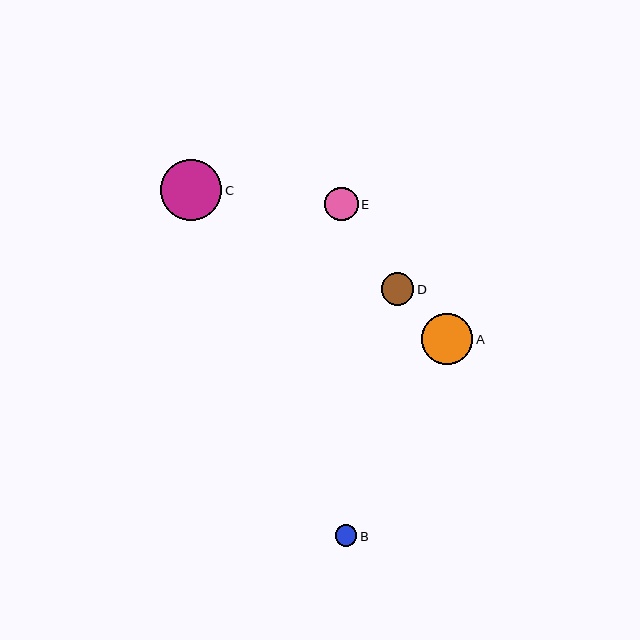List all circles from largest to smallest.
From largest to smallest: C, A, E, D, B.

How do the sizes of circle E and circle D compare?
Circle E and circle D are approximately the same size.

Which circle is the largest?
Circle C is the largest with a size of approximately 61 pixels.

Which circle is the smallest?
Circle B is the smallest with a size of approximately 21 pixels.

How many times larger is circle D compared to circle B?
Circle D is approximately 1.5 times the size of circle B.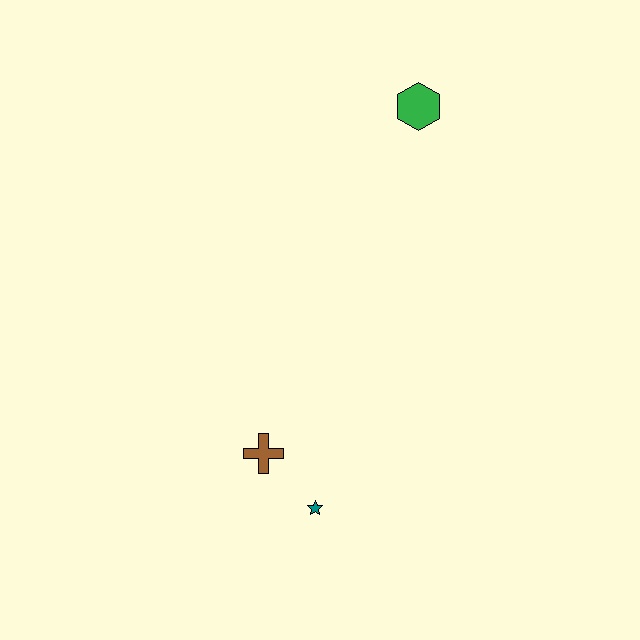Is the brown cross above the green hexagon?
No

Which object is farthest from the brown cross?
The green hexagon is farthest from the brown cross.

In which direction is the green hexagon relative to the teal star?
The green hexagon is above the teal star.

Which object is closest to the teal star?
The brown cross is closest to the teal star.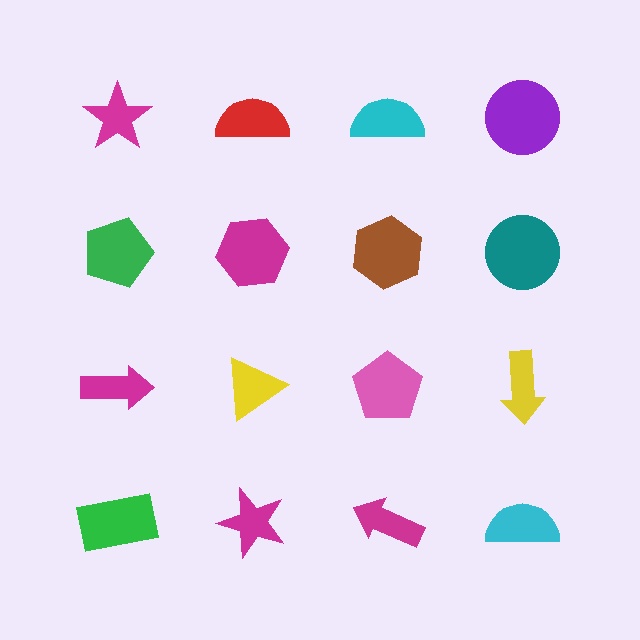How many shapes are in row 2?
4 shapes.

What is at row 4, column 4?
A cyan semicircle.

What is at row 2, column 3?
A brown hexagon.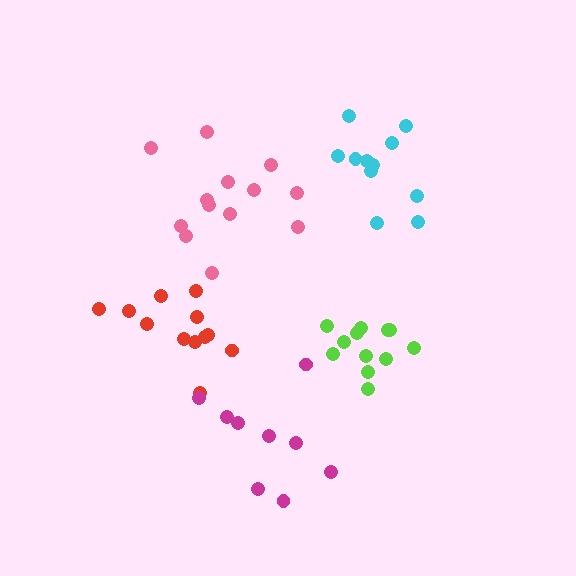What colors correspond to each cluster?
The clusters are colored: pink, red, lime, cyan, magenta.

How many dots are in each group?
Group 1: 13 dots, Group 2: 12 dots, Group 3: 12 dots, Group 4: 11 dots, Group 5: 9 dots (57 total).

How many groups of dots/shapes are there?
There are 5 groups.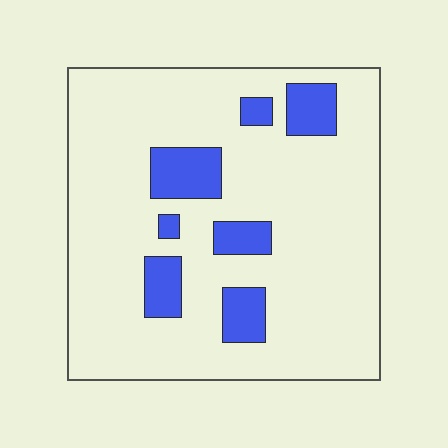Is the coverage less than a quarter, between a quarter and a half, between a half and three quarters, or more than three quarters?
Less than a quarter.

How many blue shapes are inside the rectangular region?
7.